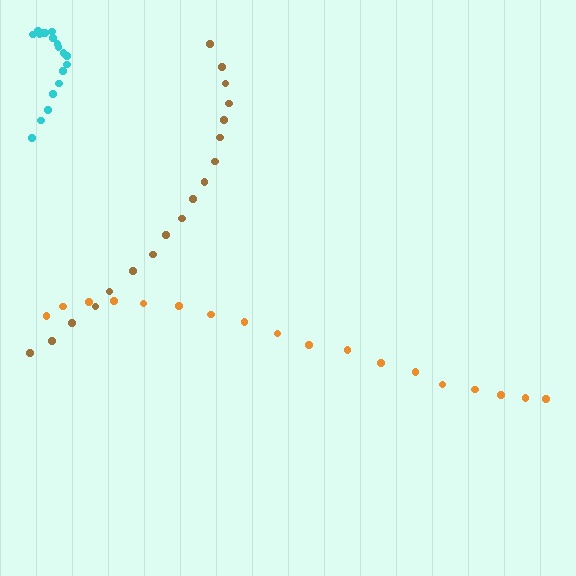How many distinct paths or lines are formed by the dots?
There are 3 distinct paths.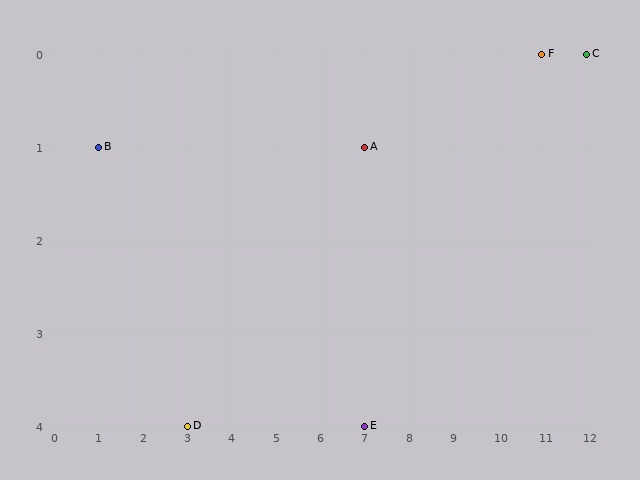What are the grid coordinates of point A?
Point A is at grid coordinates (7, 1).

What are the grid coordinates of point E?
Point E is at grid coordinates (7, 4).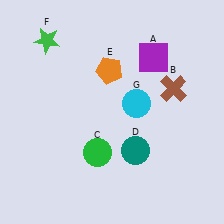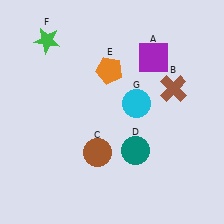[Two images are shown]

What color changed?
The circle (C) changed from green in Image 1 to brown in Image 2.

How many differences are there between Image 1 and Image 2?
There is 1 difference between the two images.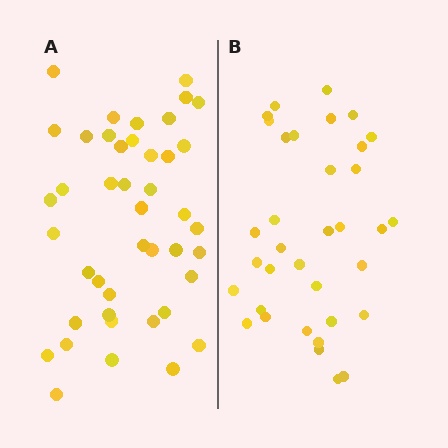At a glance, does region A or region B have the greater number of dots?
Region A (the left region) has more dots.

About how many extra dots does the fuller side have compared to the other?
Region A has roughly 8 or so more dots than region B.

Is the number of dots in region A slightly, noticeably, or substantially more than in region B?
Region A has only slightly more — the two regions are fairly close. The ratio is roughly 1.2 to 1.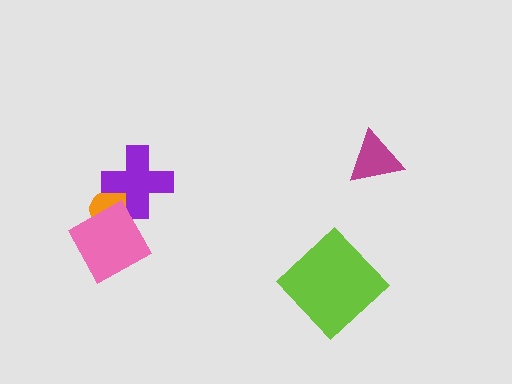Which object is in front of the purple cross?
The pink diamond is in front of the purple cross.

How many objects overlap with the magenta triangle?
0 objects overlap with the magenta triangle.